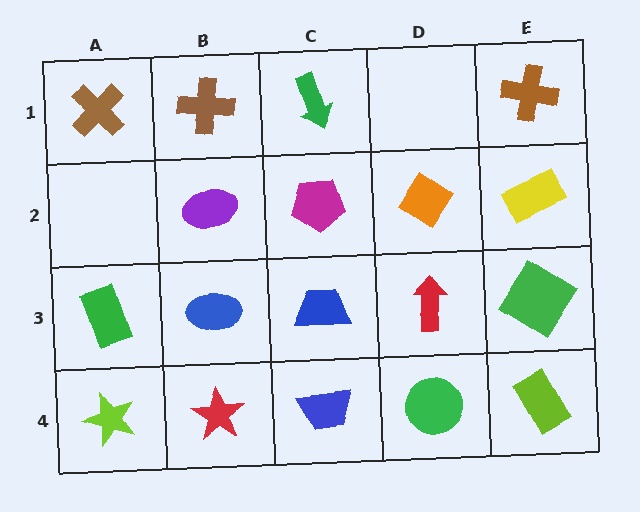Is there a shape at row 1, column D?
No, that cell is empty.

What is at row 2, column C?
A magenta pentagon.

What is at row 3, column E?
A green diamond.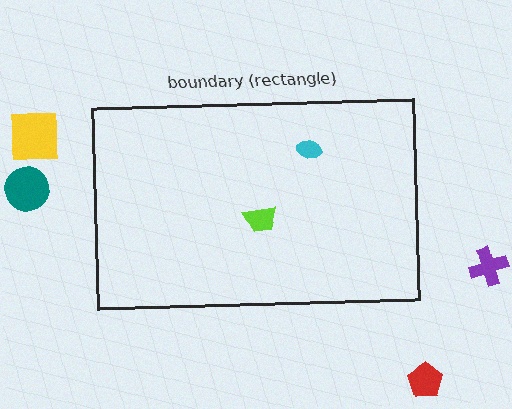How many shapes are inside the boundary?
2 inside, 4 outside.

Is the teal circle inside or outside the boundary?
Outside.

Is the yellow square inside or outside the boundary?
Outside.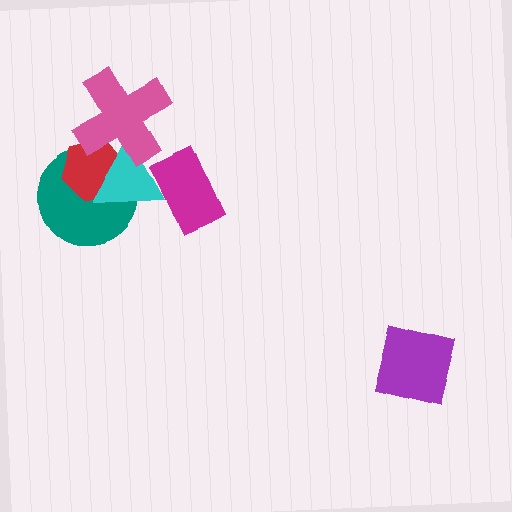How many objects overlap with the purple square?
0 objects overlap with the purple square.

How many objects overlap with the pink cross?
3 objects overlap with the pink cross.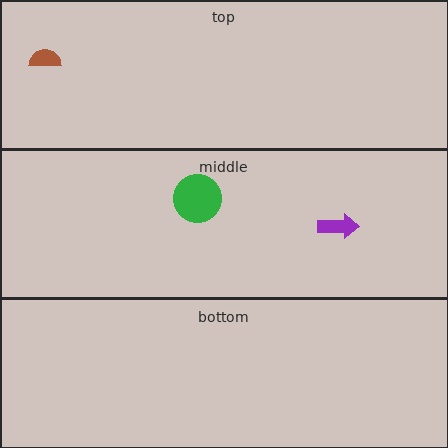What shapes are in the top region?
The brown semicircle.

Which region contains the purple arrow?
The middle region.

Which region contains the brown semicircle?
The top region.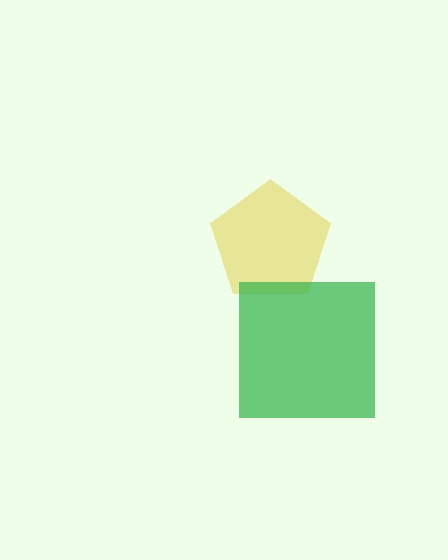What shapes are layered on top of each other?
The layered shapes are: a yellow pentagon, a green square.